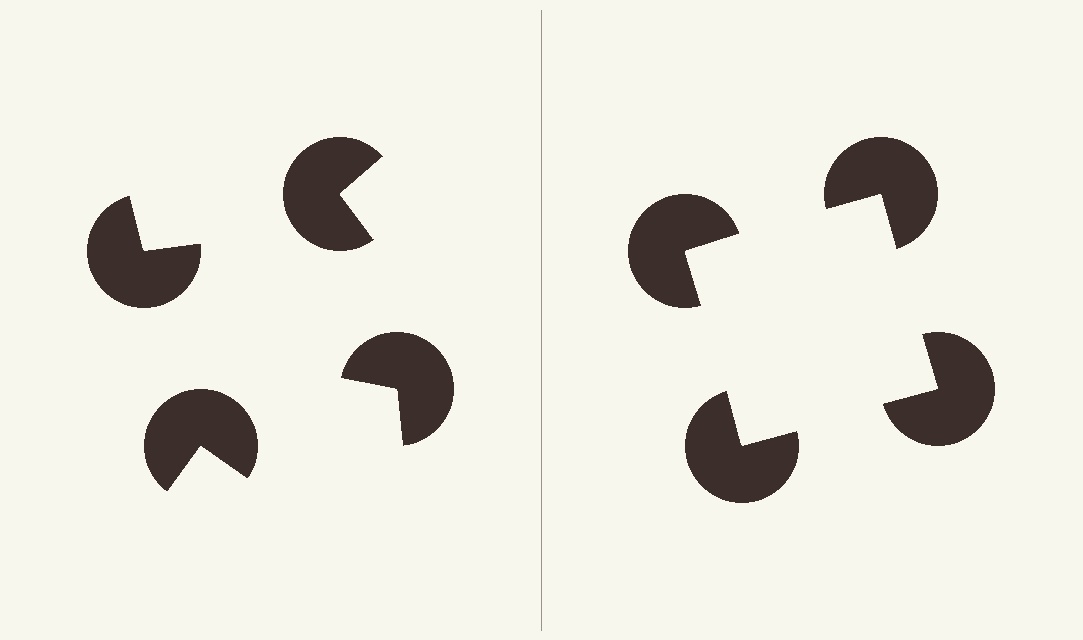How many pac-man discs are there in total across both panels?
8 — 4 on each side.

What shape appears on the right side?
An illusory square.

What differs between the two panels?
The pac-man discs are positioned identically on both sides; only the wedge orientations differ. On the right they align to a square; on the left they are misaligned.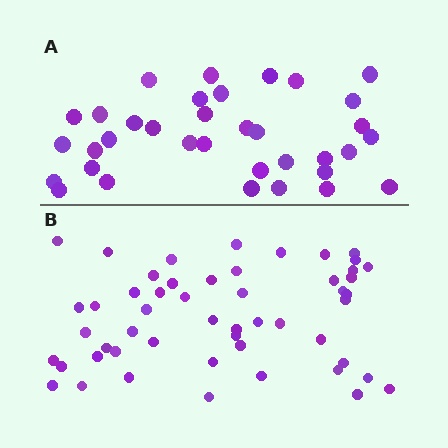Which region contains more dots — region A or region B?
Region B (the bottom region) has more dots.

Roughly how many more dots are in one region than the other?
Region B has approximately 15 more dots than region A.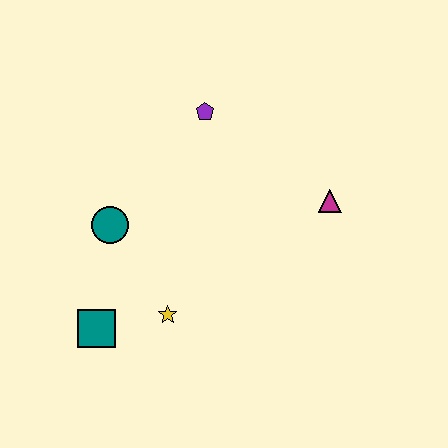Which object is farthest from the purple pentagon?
The teal square is farthest from the purple pentagon.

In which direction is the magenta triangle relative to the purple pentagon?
The magenta triangle is to the right of the purple pentagon.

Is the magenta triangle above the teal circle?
Yes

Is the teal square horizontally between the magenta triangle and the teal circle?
No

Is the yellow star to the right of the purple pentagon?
No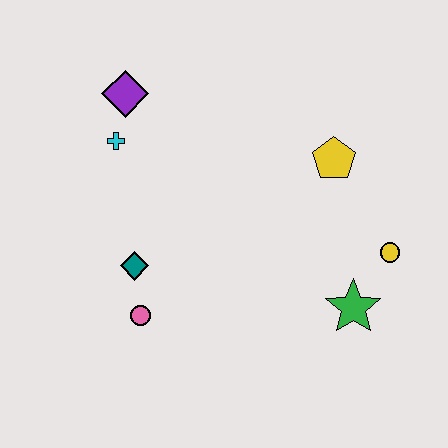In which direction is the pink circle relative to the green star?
The pink circle is to the left of the green star.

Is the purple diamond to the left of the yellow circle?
Yes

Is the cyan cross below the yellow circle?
No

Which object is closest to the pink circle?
The teal diamond is closest to the pink circle.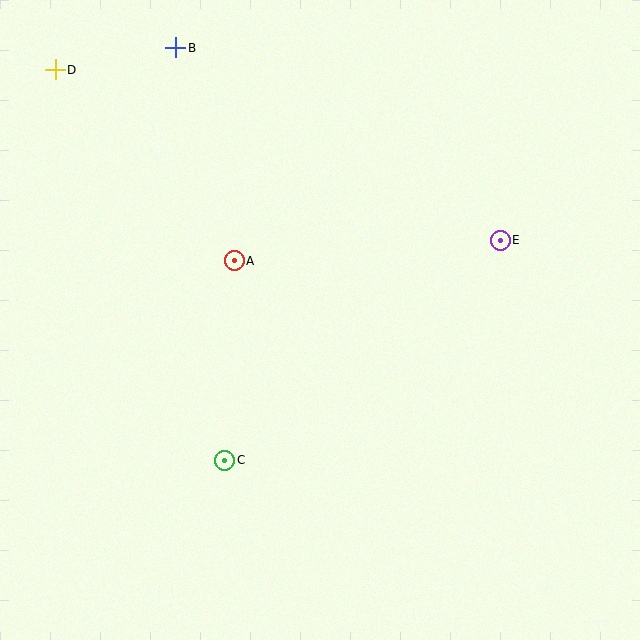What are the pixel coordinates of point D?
Point D is at (55, 70).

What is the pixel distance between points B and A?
The distance between B and A is 221 pixels.